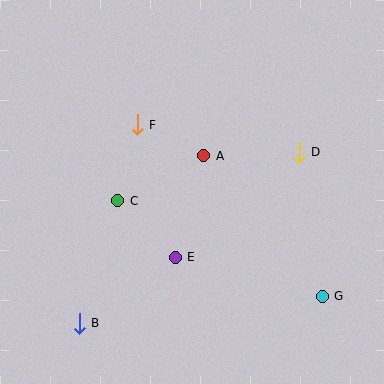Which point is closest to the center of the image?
Point A at (204, 156) is closest to the center.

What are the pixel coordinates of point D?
Point D is at (299, 152).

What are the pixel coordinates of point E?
Point E is at (175, 257).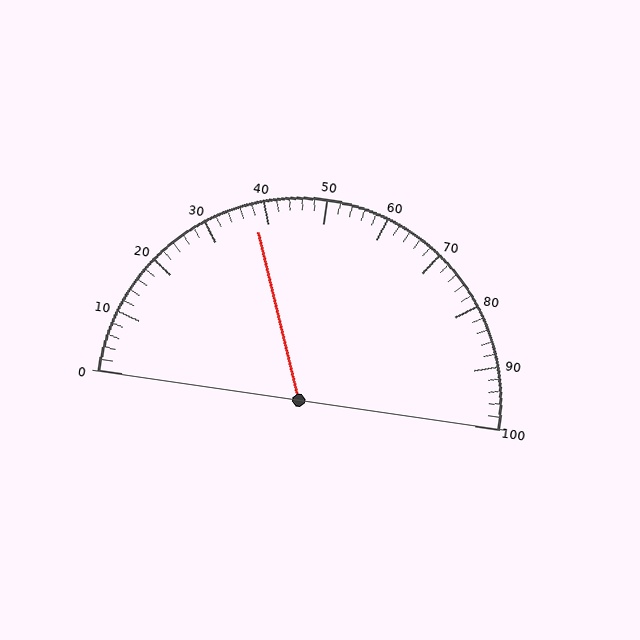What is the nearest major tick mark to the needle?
The nearest major tick mark is 40.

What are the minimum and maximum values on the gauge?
The gauge ranges from 0 to 100.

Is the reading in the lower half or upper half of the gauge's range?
The reading is in the lower half of the range (0 to 100).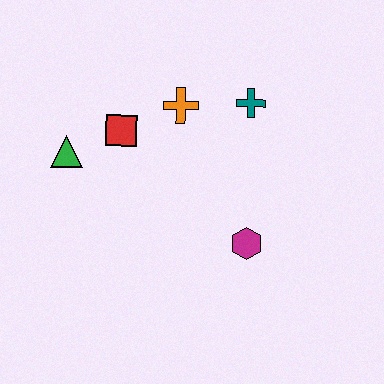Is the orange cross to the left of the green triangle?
No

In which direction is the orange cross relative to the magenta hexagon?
The orange cross is above the magenta hexagon.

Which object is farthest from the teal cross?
The green triangle is farthest from the teal cross.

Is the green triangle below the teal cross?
Yes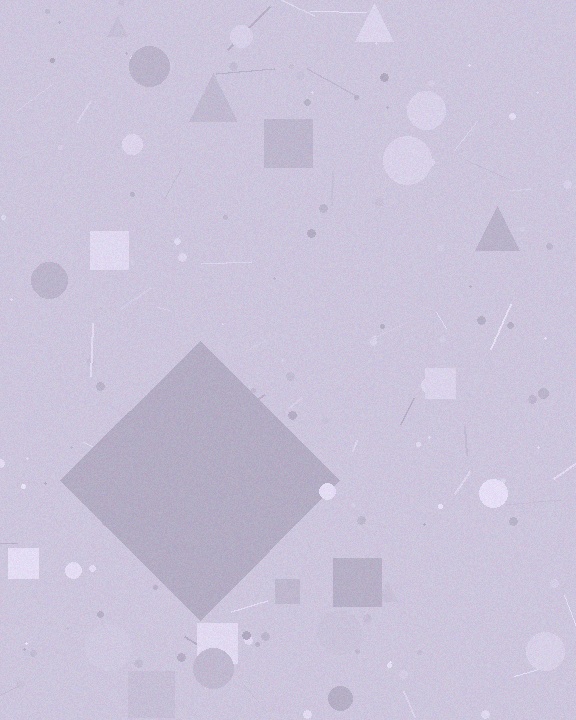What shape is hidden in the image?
A diamond is hidden in the image.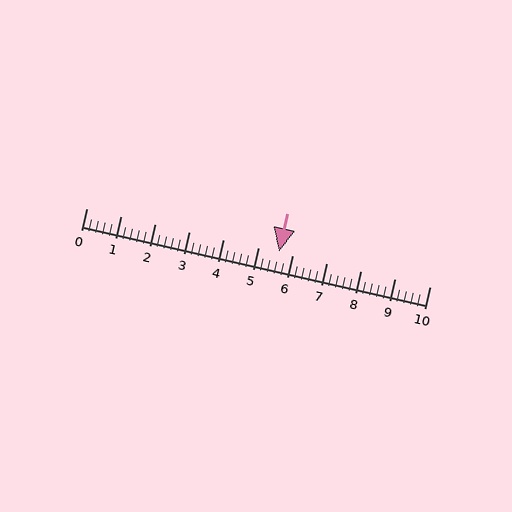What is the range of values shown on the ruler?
The ruler shows values from 0 to 10.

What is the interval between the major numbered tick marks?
The major tick marks are spaced 1 units apart.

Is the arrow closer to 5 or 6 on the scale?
The arrow is closer to 6.